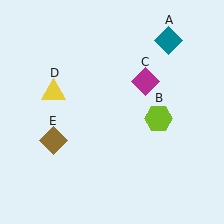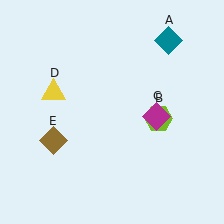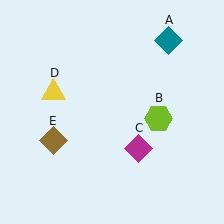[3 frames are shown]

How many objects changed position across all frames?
1 object changed position: magenta diamond (object C).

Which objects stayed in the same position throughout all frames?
Teal diamond (object A) and lime hexagon (object B) and yellow triangle (object D) and brown diamond (object E) remained stationary.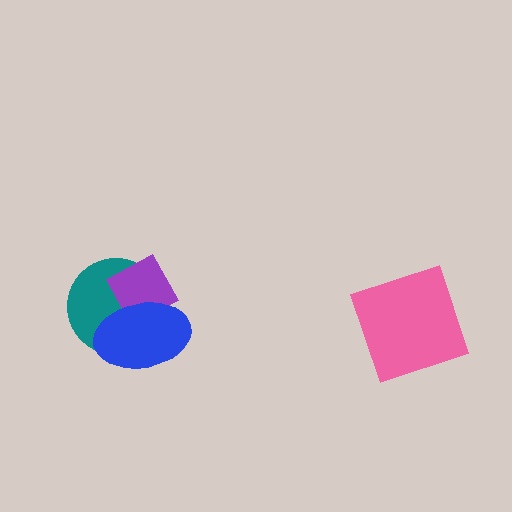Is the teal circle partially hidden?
Yes, it is partially covered by another shape.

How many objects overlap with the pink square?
0 objects overlap with the pink square.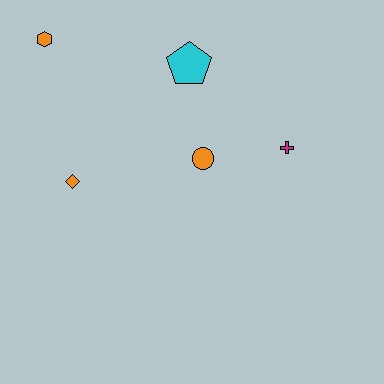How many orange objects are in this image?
There are 3 orange objects.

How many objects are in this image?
There are 5 objects.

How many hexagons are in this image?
There is 1 hexagon.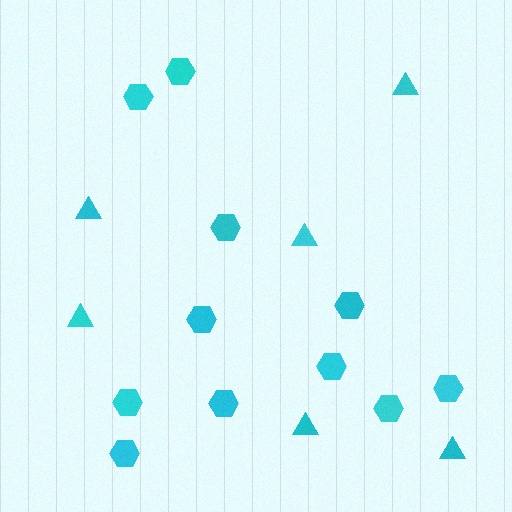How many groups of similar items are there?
There are 2 groups: one group of hexagons (11) and one group of triangles (6).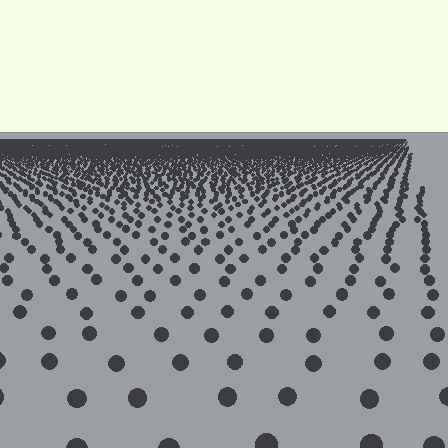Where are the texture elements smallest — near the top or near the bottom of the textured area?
Near the top.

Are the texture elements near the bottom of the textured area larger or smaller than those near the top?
Larger. Near the bottom, elements are closer to the viewer and appear at a bigger on-screen size.